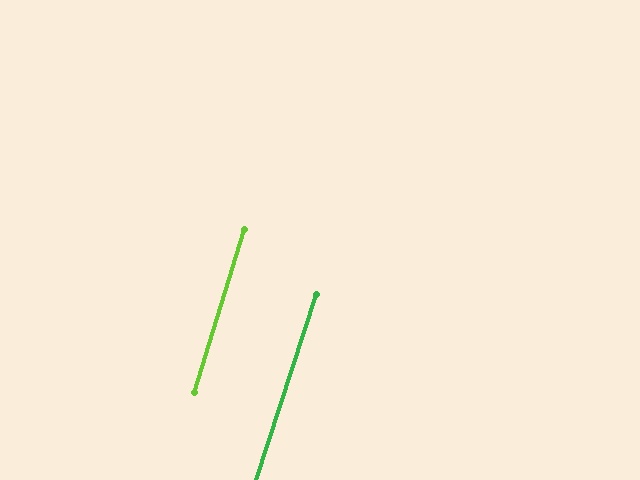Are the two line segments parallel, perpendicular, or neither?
Parallel — their directions differ by only 0.8°.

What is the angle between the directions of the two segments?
Approximately 1 degree.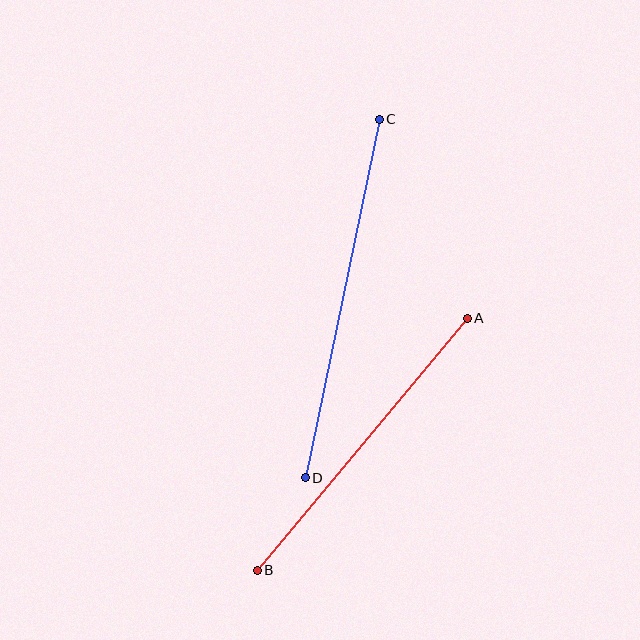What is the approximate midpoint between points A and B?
The midpoint is at approximately (362, 444) pixels.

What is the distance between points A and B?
The distance is approximately 328 pixels.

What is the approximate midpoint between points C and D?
The midpoint is at approximately (342, 298) pixels.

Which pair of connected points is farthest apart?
Points C and D are farthest apart.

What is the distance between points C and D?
The distance is approximately 366 pixels.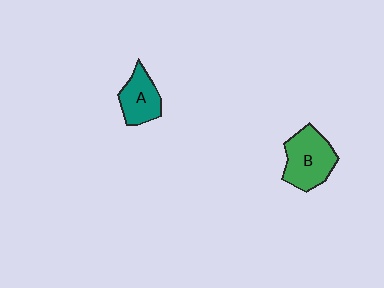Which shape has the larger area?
Shape B (green).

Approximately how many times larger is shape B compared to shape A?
Approximately 1.4 times.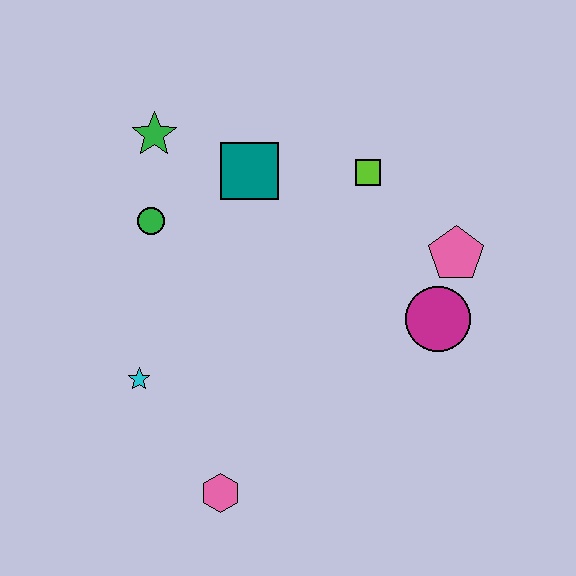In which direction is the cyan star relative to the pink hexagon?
The cyan star is above the pink hexagon.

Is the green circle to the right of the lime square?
No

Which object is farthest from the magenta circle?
The green star is farthest from the magenta circle.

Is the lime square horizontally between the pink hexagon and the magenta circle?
Yes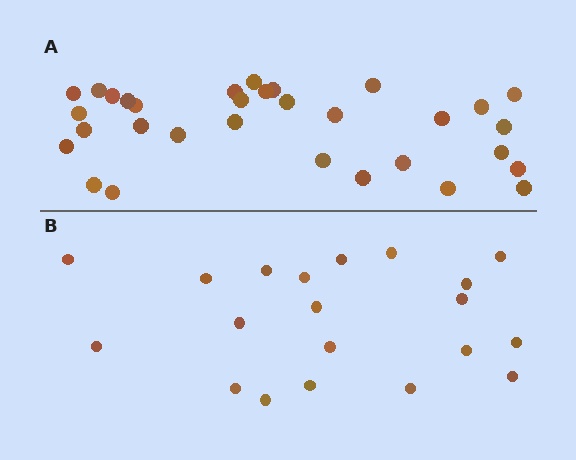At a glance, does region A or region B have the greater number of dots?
Region A (the top region) has more dots.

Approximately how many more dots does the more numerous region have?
Region A has roughly 12 or so more dots than region B.